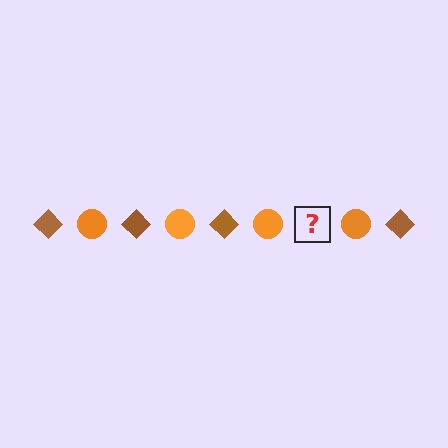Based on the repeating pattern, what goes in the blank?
The blank should be a brown diamond.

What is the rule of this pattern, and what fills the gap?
The rule is that the pattern alternates between brown diamond and orange circle. The gap should be filled with a brown diamond.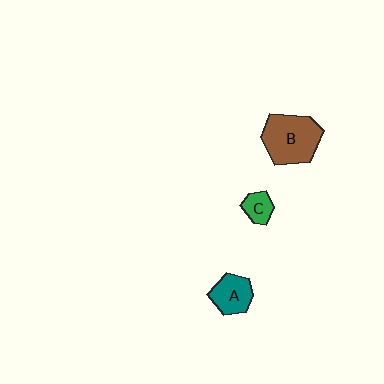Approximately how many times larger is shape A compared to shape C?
Approximately 1.7 times.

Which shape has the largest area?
Shape B (brown).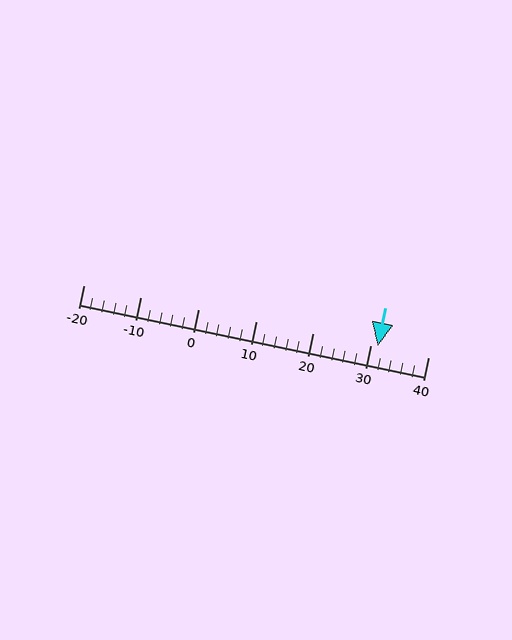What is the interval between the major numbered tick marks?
The major tick marks are spaced 10 units apart.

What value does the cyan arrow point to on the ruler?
The cyan arrow points to approximately 31.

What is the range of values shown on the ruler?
The ruler shows values from -20 to 40.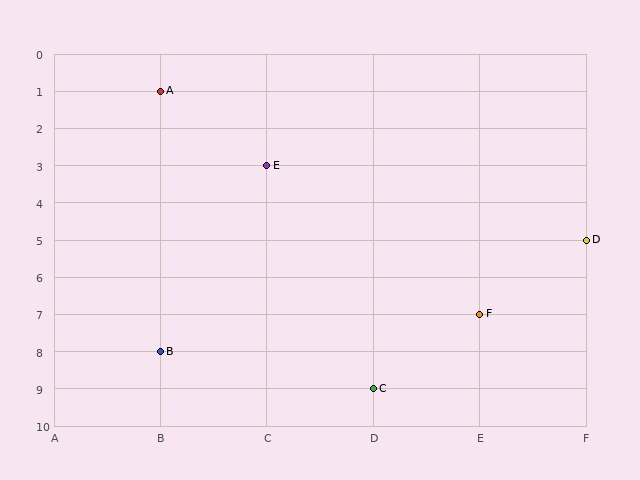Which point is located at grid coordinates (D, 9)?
Point C is at (D, 9).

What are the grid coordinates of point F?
Point F is at grid coordinates (E, 7).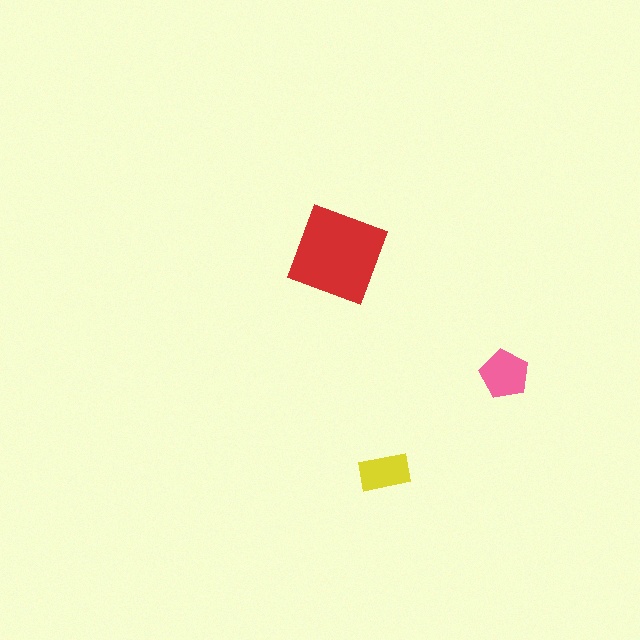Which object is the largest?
The red diamond.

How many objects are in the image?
There are 3 objects in the image.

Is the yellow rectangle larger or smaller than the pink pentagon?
Smaller.